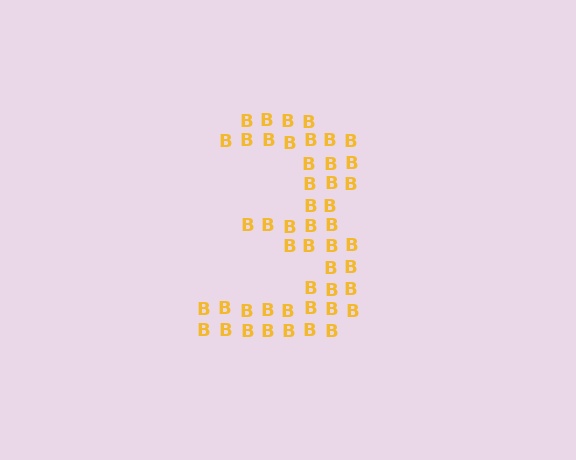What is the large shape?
The large shape is the digit 3.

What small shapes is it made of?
It is made of small letter B's.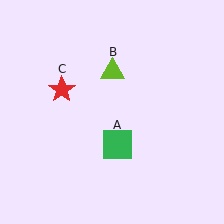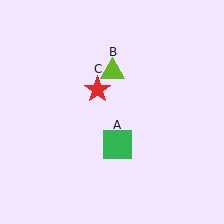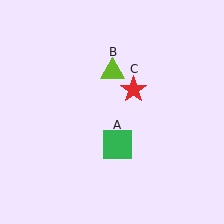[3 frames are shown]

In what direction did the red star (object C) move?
The red star (object C) moved right.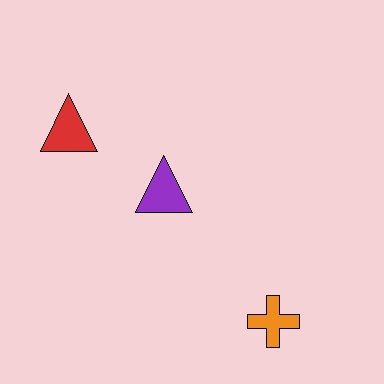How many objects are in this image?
There are 3 objects.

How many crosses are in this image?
There is 1 cross.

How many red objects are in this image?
There is 1 red object.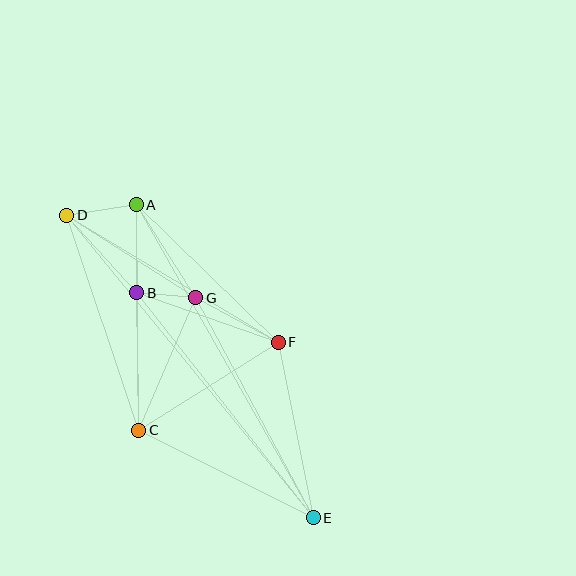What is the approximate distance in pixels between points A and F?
The distance between A and F is approximately 198 pixels.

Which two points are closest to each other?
Points B and G are closest to each other.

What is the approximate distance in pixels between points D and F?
The distance between D and F is approximately 247 pixels.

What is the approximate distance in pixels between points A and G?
The distance between A and G is approximately 111 pixels.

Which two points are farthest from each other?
Points D and E are farthest from each other.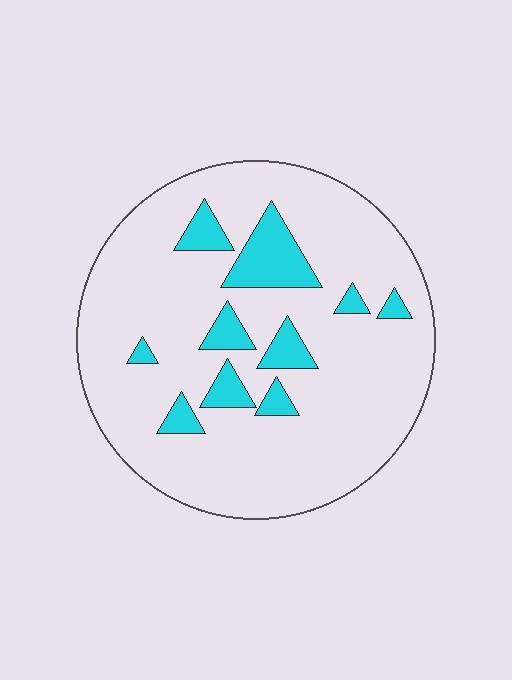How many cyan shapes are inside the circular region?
10.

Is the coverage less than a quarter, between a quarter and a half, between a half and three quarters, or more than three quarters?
Less than a quarter.